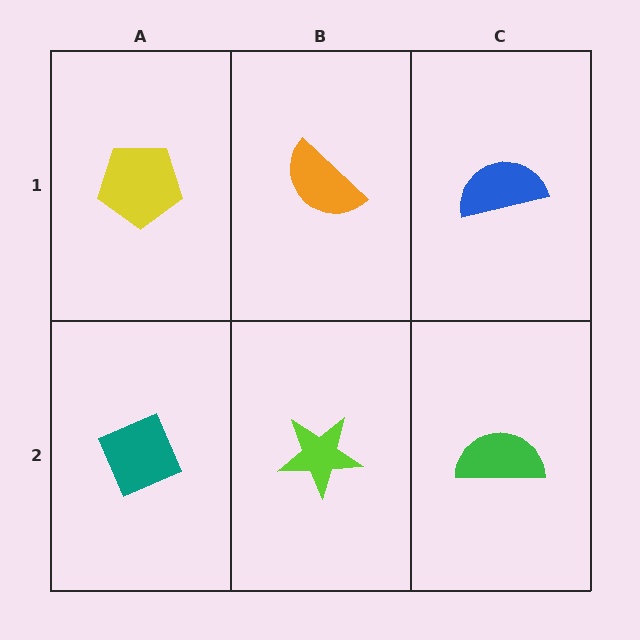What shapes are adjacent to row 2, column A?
A yellow pentagon (row 1, column A), a lime star (row 2, column B).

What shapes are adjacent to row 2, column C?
A blue semicircle (row 1, column C), a lime star (row 2, column B).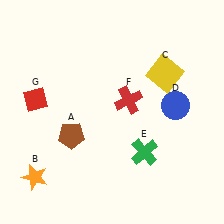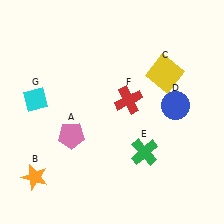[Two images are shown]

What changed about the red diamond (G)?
In Image 1, G is red. In Image 2, it changed to cyan.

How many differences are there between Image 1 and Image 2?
There are 2 differences between the two images.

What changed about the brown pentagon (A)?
In Image 1, A is brown. In Image 2, it changed to pink.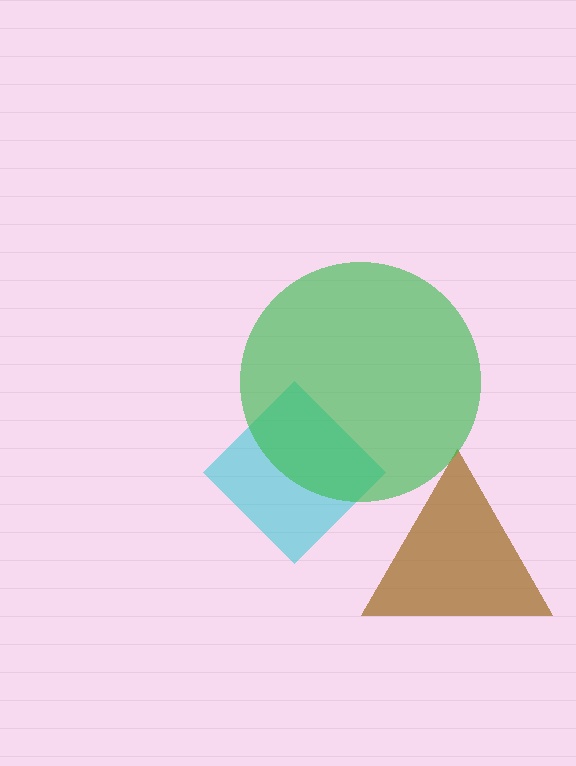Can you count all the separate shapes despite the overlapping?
Yes, there are 3 separate shapes.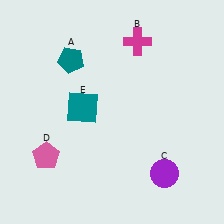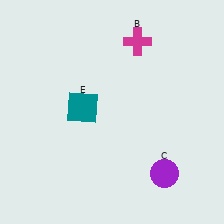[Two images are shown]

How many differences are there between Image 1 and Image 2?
There are 2 differences between the two images.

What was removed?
The teal pentagon (A), the pink pentagon (D) were removed in Image 2.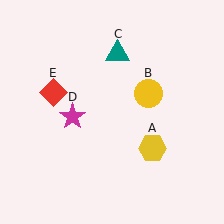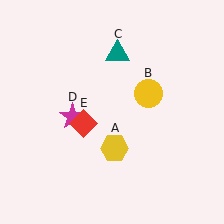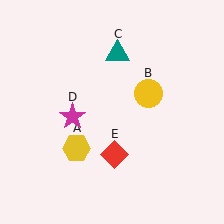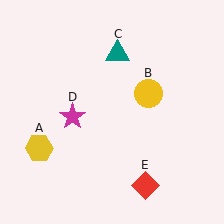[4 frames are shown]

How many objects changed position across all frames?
2 objects changed position: yellow hexagon (object A), red diamond (object E).